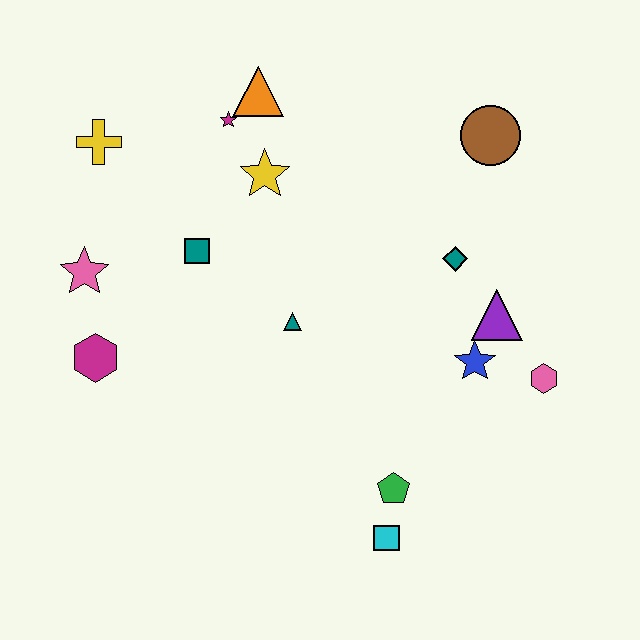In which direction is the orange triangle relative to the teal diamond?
The orange triangle is to the left of the teal diamond.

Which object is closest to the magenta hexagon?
The pink star is closest to the magenta hexagon.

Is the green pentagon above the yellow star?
No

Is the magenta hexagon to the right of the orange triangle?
No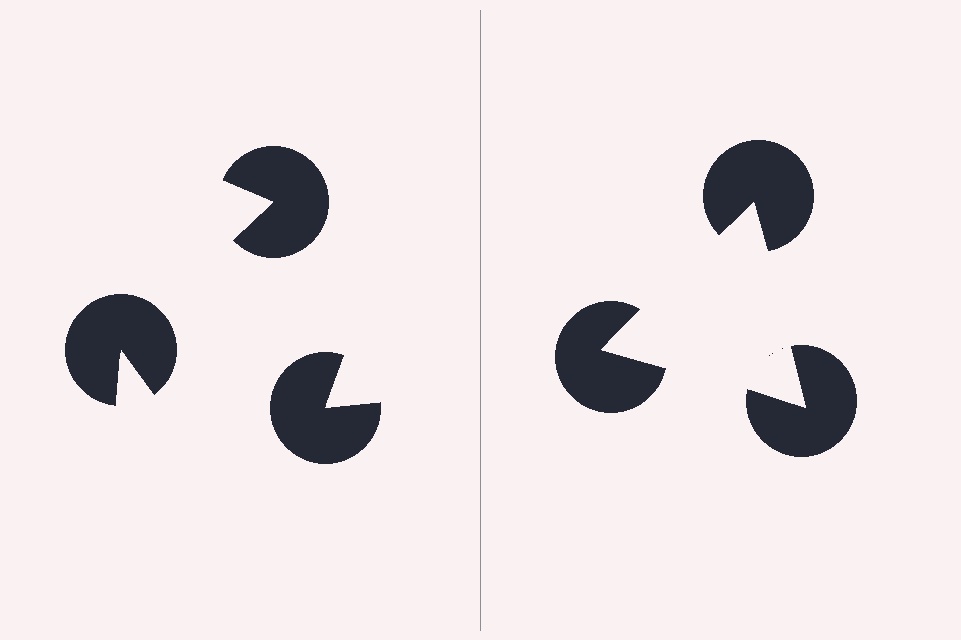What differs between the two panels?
The pac-man discs are positioned identically on both sides; only the wedge orientations differ. On the right they align to a triangle; on the left they are misaligned.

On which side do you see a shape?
An illusory triangle appears on the right side. On the left side the wedge cuts are rotated, so no coherent shape forms.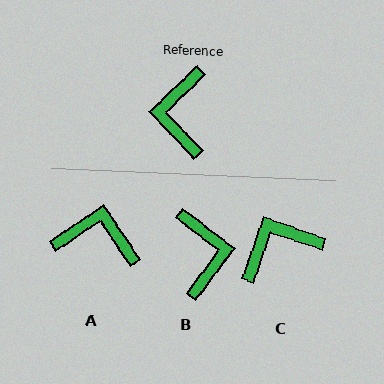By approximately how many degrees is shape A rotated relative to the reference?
Approximately 100 degrees clockwise.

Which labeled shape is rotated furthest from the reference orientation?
B, about 171 degrees away.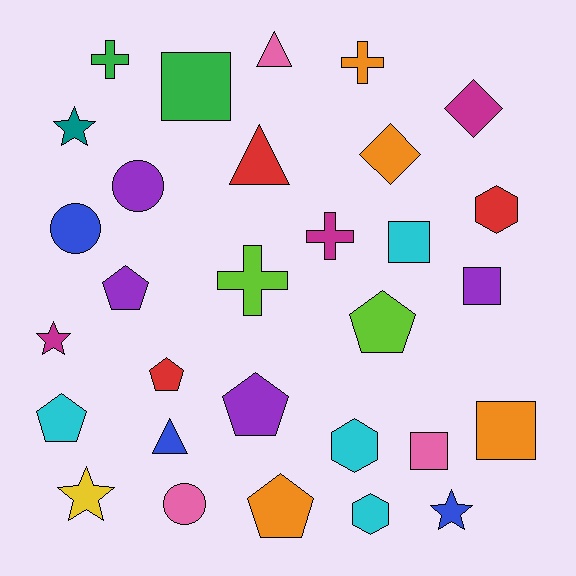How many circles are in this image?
There are 3 circles.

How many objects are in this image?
There are 30 objects.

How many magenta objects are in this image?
There are 3 magenta objects.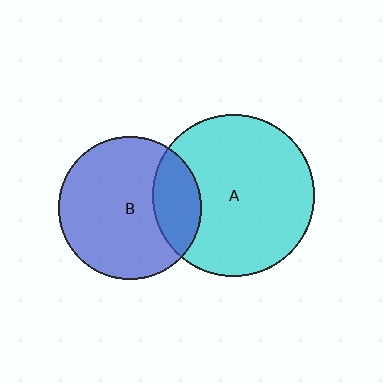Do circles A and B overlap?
Yes.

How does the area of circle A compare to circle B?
Approximately 1.3 times.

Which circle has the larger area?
Circle A (cyan).